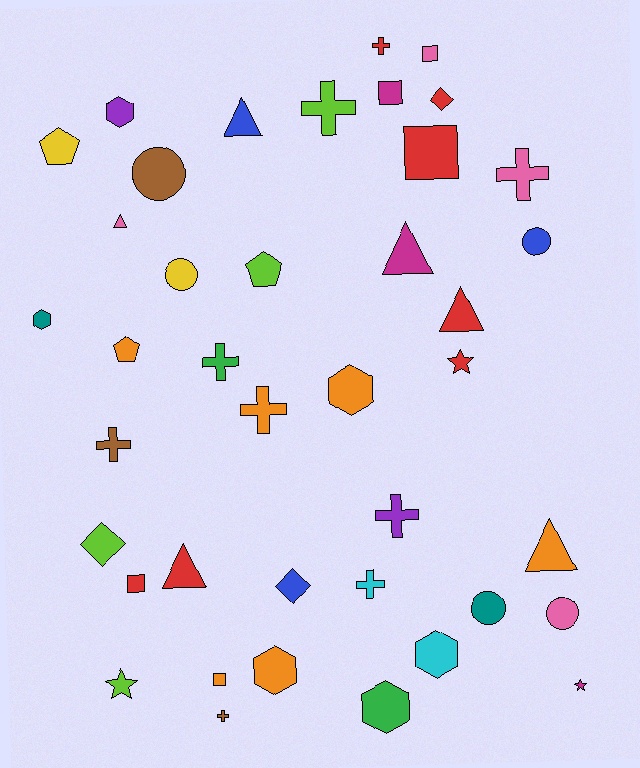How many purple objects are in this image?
There are 2 purple objects.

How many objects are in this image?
There are 40 objects.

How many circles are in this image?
There are 5 circles.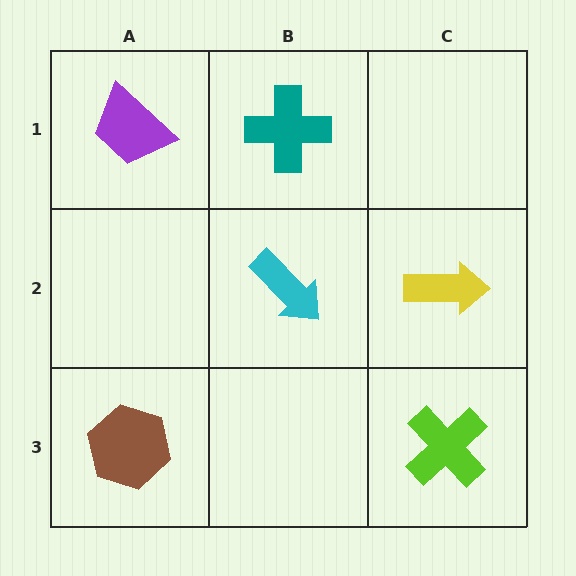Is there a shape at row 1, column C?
No, that cell is empty.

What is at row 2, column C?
A yellow arrow.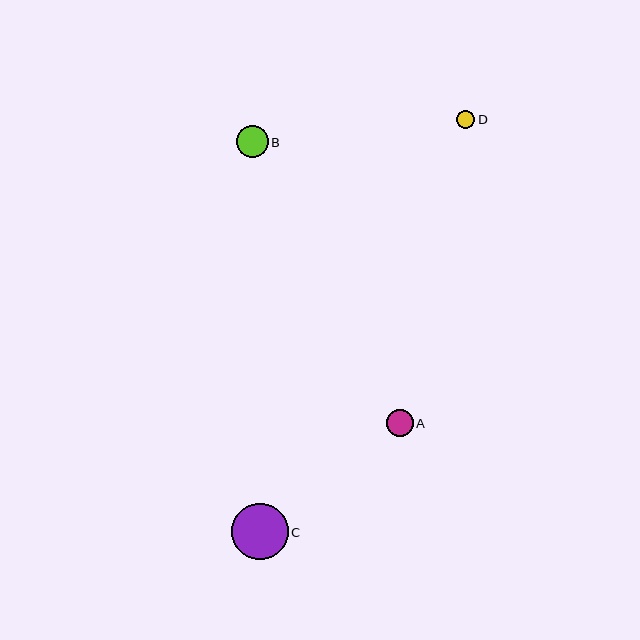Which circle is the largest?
Circle C is the largest with a size of approximately 57 pixels.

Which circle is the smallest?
Circle D is the smallest with a size of approximately 18 pixels.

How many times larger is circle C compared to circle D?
Circle C is approximately 3.2 times the size of circle D.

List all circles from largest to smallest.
From largest to smallest: C, B, A, D.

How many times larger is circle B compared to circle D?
Circle B is approximately 1.8 times the size of circle D.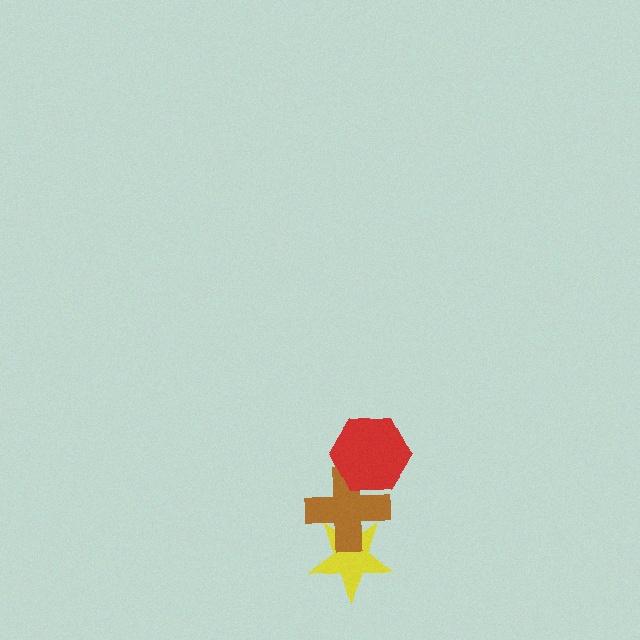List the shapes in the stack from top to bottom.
From top to bottom: the red hexagon, the brown cross, the yellow star.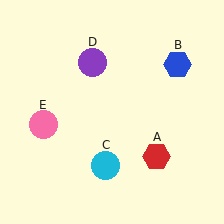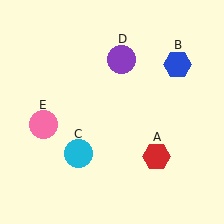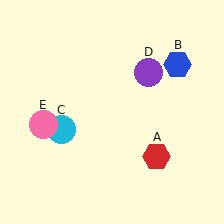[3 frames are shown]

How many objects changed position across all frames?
2 objects changed position: cyan circle (object C), purple circle (object D).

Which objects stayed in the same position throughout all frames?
Red hexagon (object A) and blue hexagon (object B) and pink circle (object E) remained stationary.